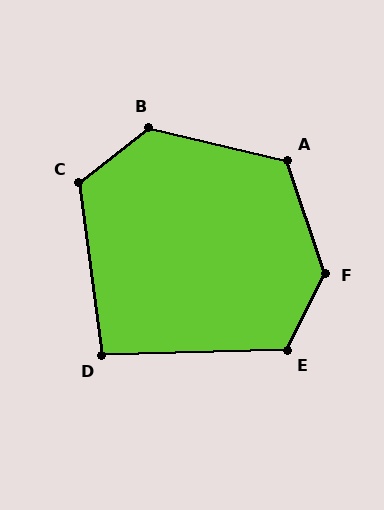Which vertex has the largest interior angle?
F, at approximately 135 degrees.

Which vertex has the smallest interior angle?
D, at approximately 96 degrees.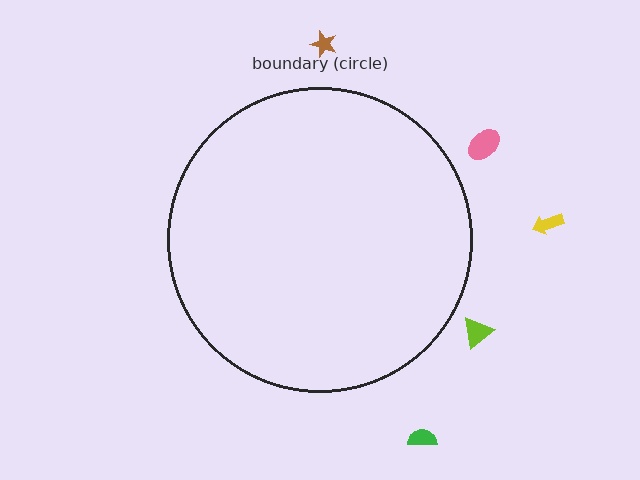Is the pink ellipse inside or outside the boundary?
Outside.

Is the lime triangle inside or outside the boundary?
Outside.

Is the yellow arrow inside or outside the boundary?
Outside.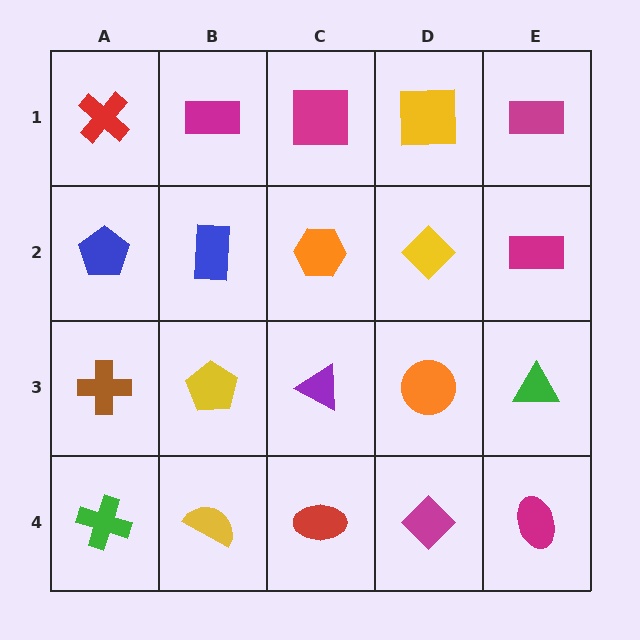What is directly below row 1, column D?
A yellow diamond.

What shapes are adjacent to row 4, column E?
A green triangle (row 3, column E), a magenta diamond (row 4, column D).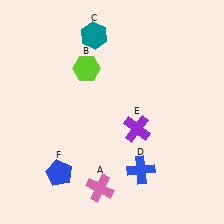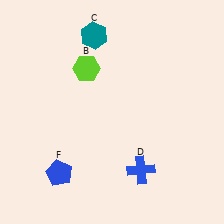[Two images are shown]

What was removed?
The purple cross (E), the pink cross (A) were removed in Image 2.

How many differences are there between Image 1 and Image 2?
There are 2 differences between the two images.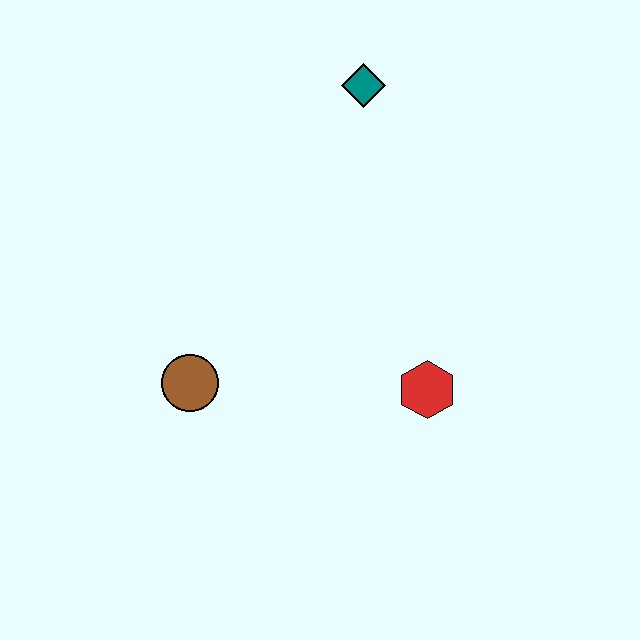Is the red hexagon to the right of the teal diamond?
Yes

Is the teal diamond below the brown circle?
No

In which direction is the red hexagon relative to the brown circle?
The red hexagon is to the right of the brown circle.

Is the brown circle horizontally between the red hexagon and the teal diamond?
No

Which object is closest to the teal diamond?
The red hexagon is closest to the teal diamond.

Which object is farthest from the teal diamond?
The brown circle is farthest from the teal diamond.